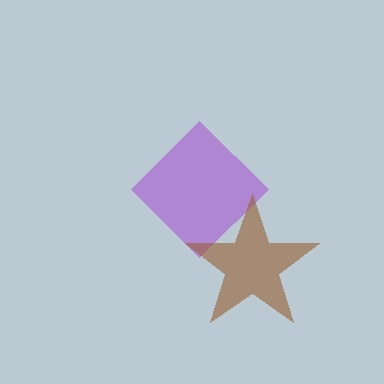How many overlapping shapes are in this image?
There are 2 overlapping shapes in the image.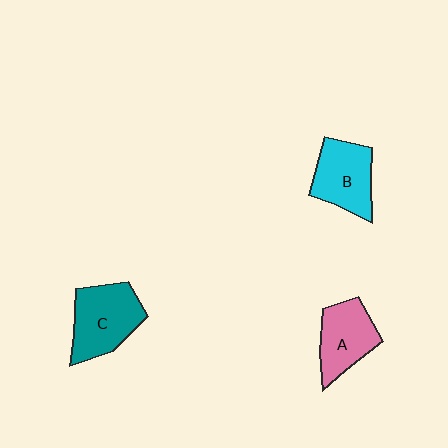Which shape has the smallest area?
Shape A (pink).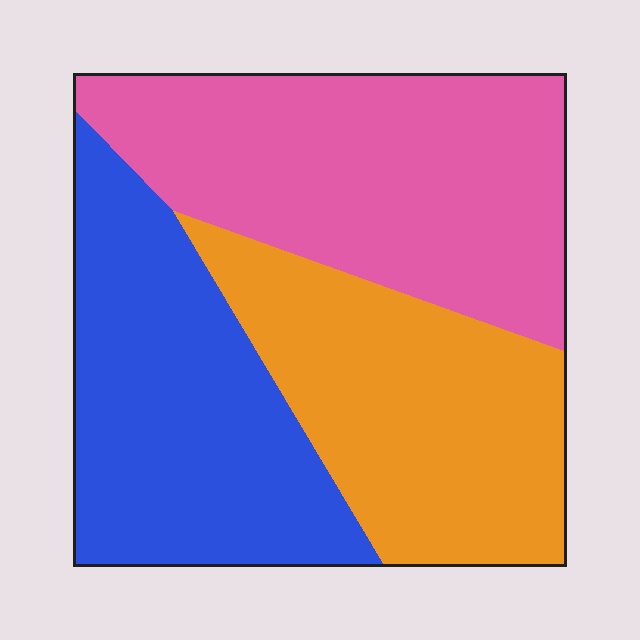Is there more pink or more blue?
Pink.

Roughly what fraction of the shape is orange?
Orange takes up between a quarter and a half of the shape.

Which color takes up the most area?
Pink, at roughly 35%.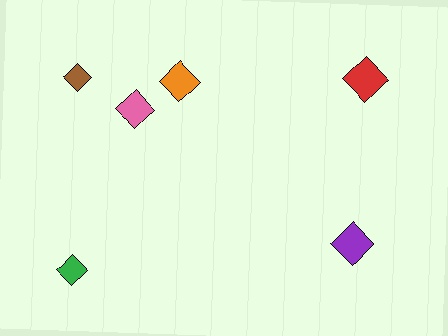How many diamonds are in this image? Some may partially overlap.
There are 6 diamonds.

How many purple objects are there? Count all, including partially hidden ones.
There is 1 purple object.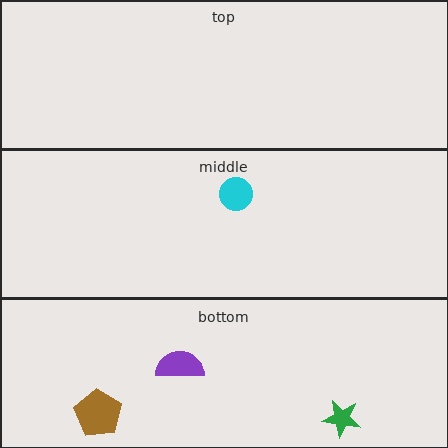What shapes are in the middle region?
The cyan circle.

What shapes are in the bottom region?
The green star, the purple semicircle, the brown pentagon.